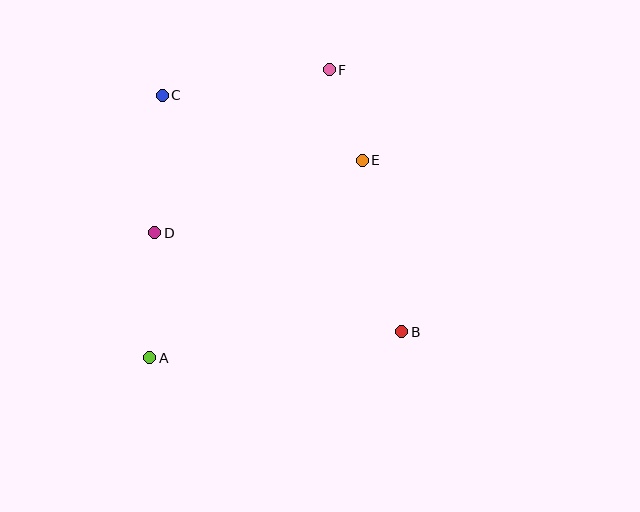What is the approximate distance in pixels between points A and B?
The distance between A and B is approximately 253 pixels.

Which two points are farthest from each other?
Points A and F are farthest from each other.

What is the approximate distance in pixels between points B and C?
The distance between B and C is approximately 337 pixels.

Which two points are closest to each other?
Points E and F are closest to each other.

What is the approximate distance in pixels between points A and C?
The distance between A and C is approximately 263 pixels.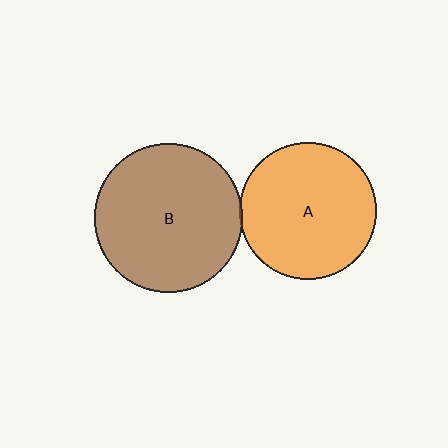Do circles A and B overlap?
Yes.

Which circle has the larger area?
Circle B (brown).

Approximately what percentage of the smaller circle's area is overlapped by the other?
Approximately 5%.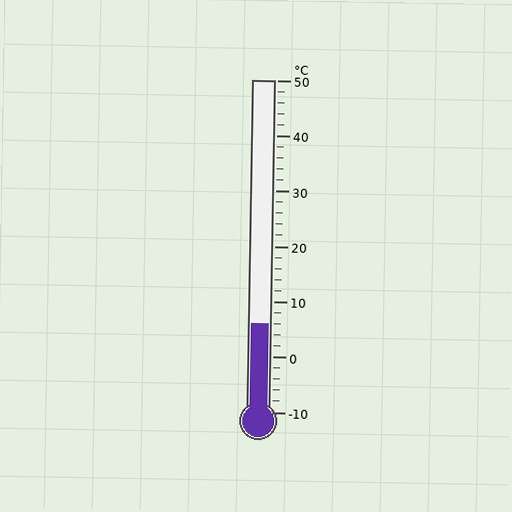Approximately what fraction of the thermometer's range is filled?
The thermometer is filled to approximately 25% of its range.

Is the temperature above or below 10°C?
The temperature is below 10°C.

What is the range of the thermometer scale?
The thermometer scale ranges from -10°C to 50°C.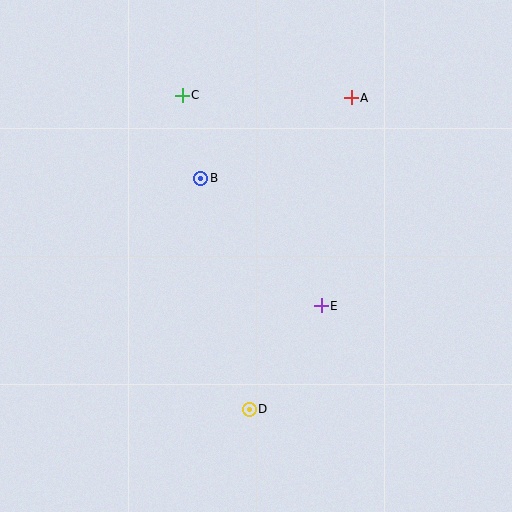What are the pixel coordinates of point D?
Point D is at (249, 409).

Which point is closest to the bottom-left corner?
Point D is closest to the bottom-left corner.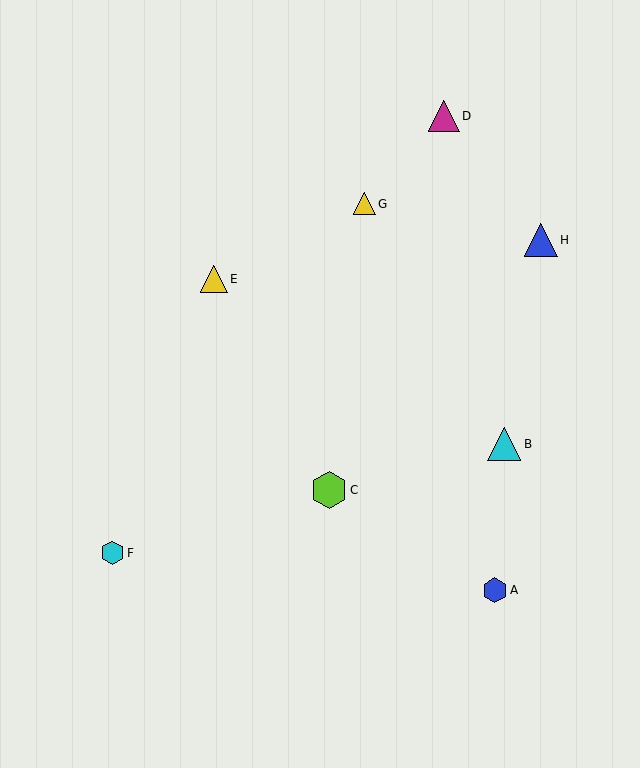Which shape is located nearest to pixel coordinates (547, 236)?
The blue triangle (labeled H) at (541, 240) is nearest to that location.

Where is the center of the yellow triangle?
The center of the yellow triangle is at (214, 279).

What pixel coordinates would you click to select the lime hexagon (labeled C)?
Click at (329, 490) to select the lime hexagon C.